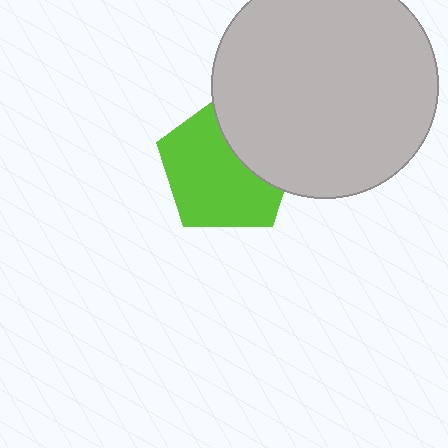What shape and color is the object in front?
The object in front is a light gray circle.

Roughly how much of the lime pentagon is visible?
Most of it is visible (roughly 67%).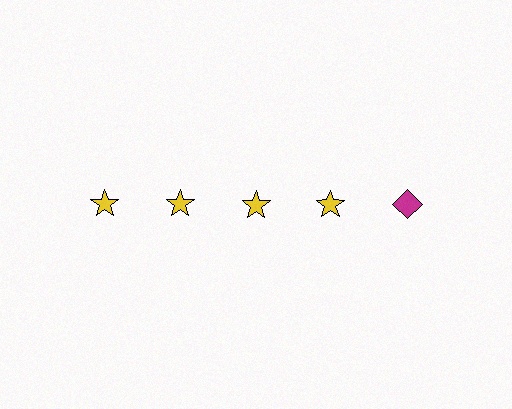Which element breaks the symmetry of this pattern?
The magenta diamond in the top row, rightmost column breaks the symmetry. All other shapes are yellow stars.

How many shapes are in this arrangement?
There are 5 shapes arranged in a grid pattern.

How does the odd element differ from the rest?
It differs in both color (magenta instead of yellow) and shape (diamond instead of star).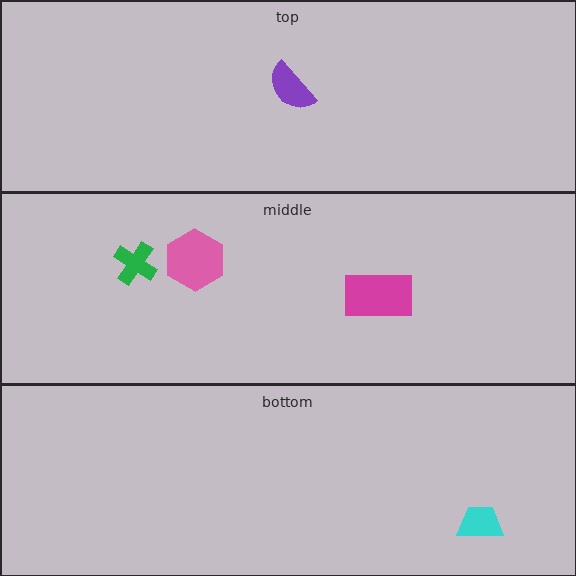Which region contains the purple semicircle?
The top region.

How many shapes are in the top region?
1.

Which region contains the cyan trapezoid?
The bottom region.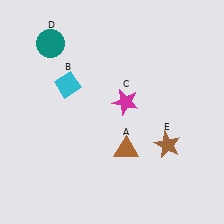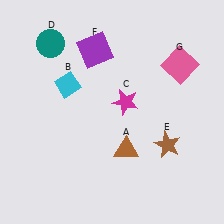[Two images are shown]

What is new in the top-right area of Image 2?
A pink square (G) was added in the top-right area of Image 2.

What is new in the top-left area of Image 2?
A purple square (F) was added in the top-left area of Image 2.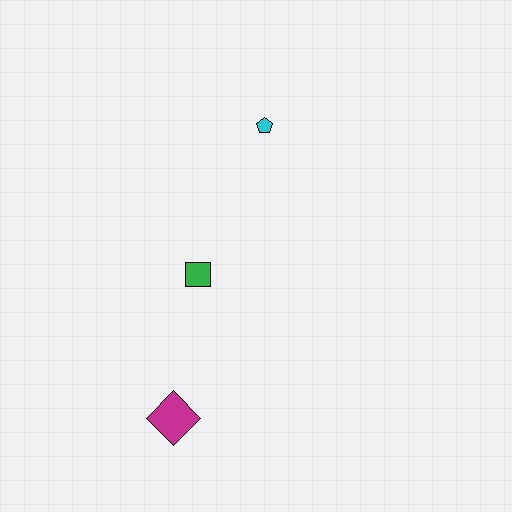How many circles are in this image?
There are no circles.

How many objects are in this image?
There are 3 objects.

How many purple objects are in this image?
There are no purple objects.